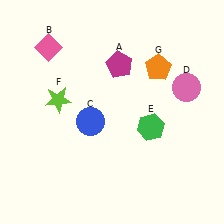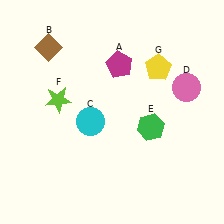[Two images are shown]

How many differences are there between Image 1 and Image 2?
There are 3 differences between the two images.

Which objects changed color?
B changed from pink to brown. C changed from blue to cyan. G changed from orange to yellow.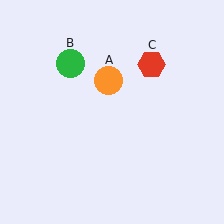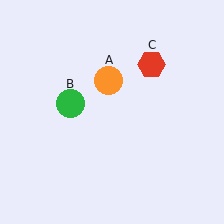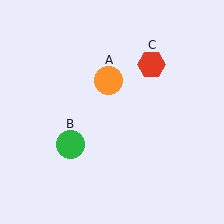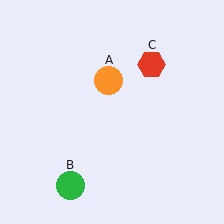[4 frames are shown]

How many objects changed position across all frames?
1 object changed position: green circle (object B).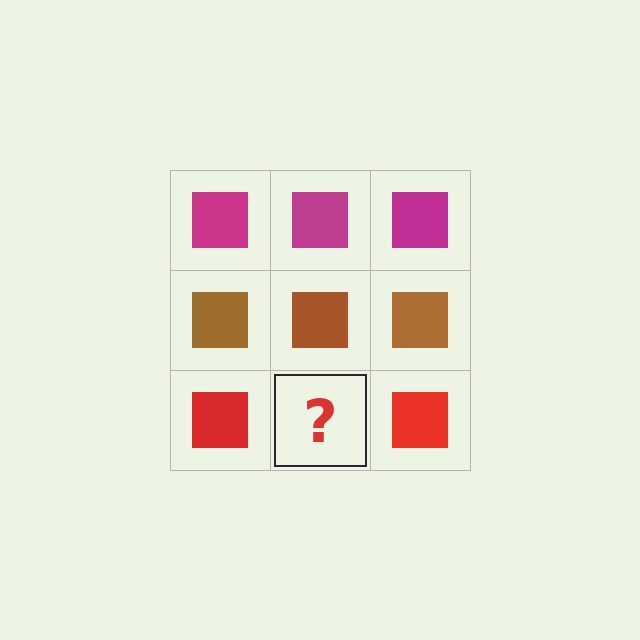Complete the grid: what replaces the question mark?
The question mark should be replaced with a red square.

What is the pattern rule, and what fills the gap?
The rule is that each row has a consistent color. The gap should be filled with a red square.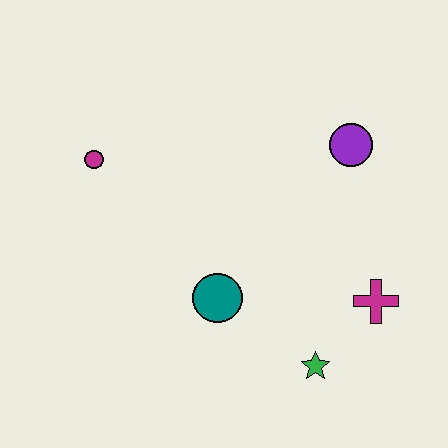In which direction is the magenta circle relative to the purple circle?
The magenta circle is to the left of the purple circle.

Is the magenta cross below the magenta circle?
Yes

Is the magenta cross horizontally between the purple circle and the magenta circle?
No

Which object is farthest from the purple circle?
The magenta circle is farthest from the purple circle.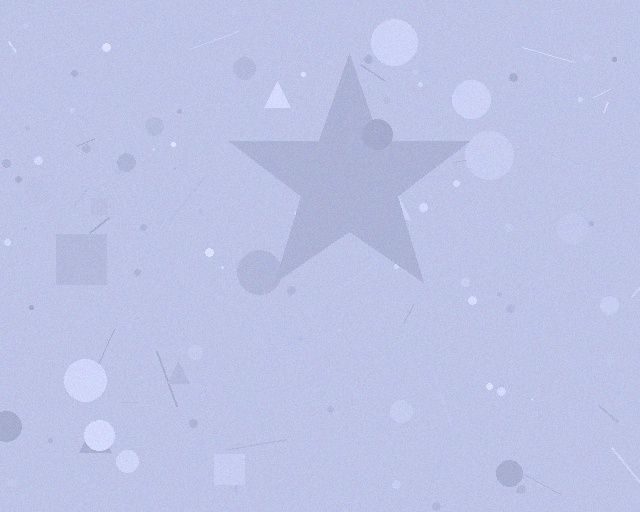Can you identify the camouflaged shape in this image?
The camouflaged shape is a star.